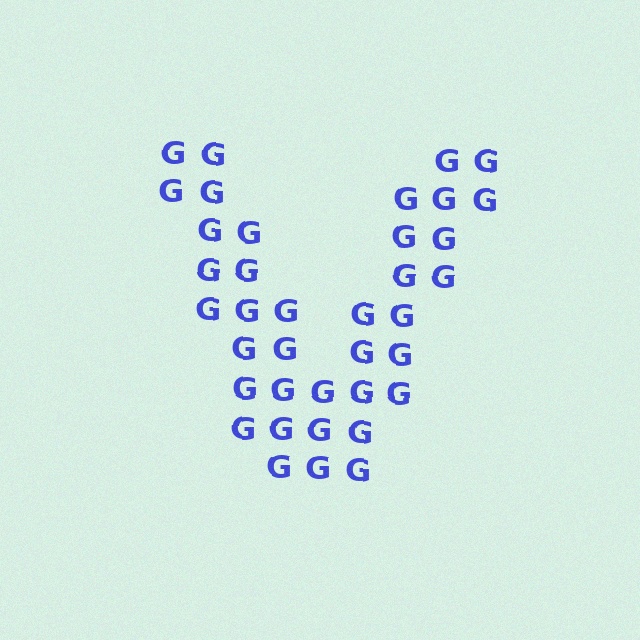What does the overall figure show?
The overall figure shows the letter V.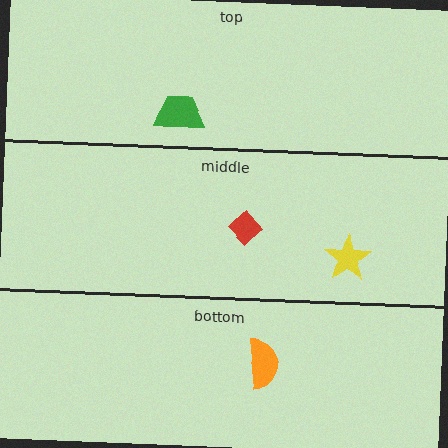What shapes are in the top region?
The green trapezoid.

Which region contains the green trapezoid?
The top region.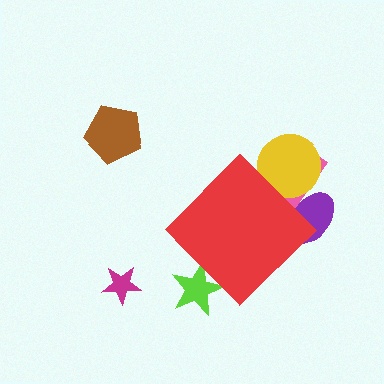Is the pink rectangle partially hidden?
Yes, the pink rectangle is partially hidden behind the red diamond.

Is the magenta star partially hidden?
No, the magenta star is fully visible.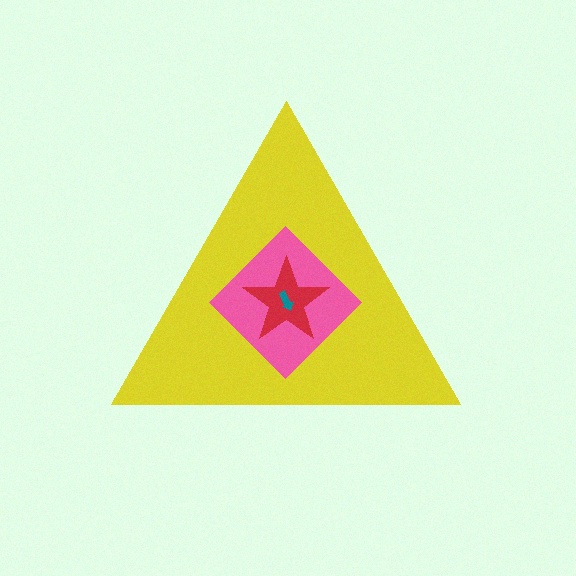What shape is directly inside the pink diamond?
The red star.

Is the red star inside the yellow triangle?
Yes.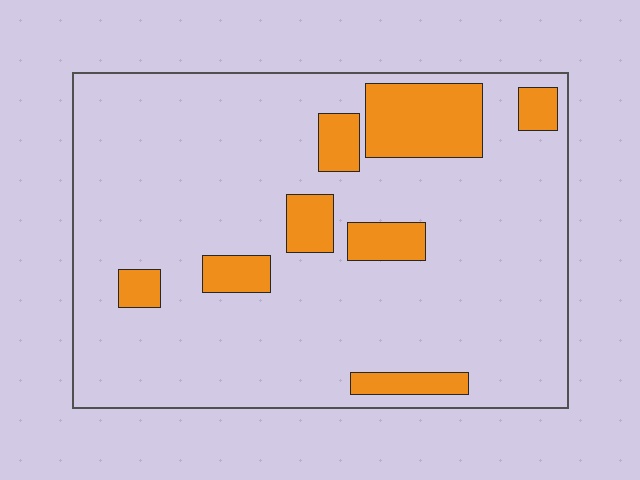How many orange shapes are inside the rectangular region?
8.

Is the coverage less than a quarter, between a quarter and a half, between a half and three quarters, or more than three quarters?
Less than a quarter.